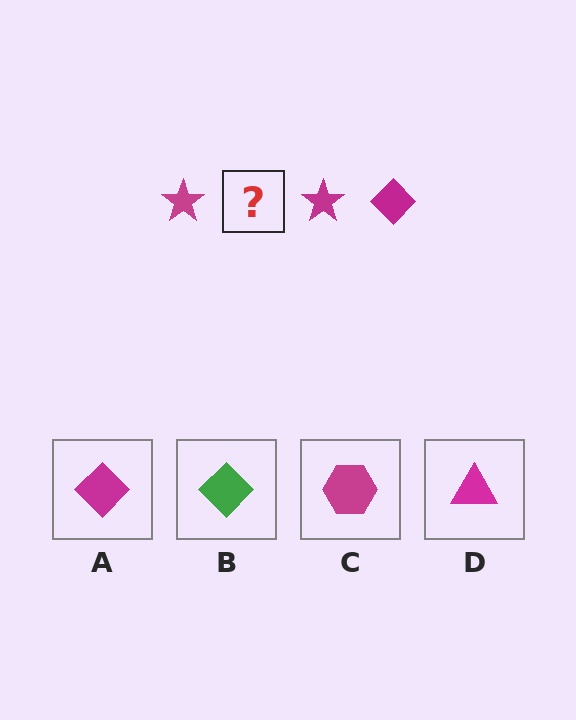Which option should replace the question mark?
Option A.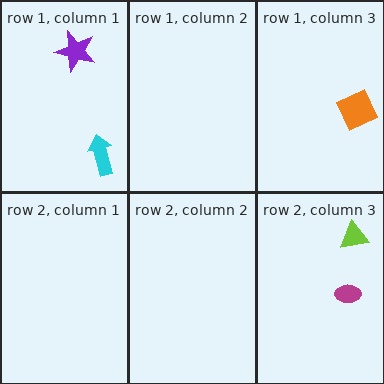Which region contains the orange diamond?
The row 1, column 3 region.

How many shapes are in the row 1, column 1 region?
2.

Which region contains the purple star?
The row 1, column 1 region.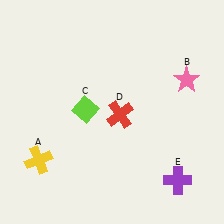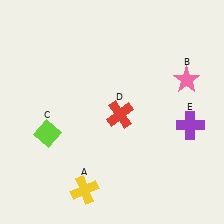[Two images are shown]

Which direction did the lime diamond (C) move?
The lime diamond (C) moved left.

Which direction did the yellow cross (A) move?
The yellow cross (A) moved right.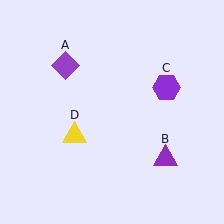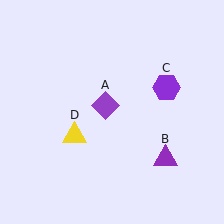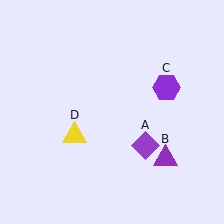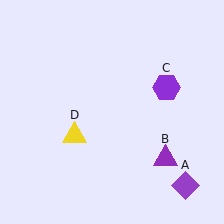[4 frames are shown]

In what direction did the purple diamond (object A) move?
The purple diamond (object A) moved down and to the right.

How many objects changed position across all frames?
1 object changed position: purple diamond (object A).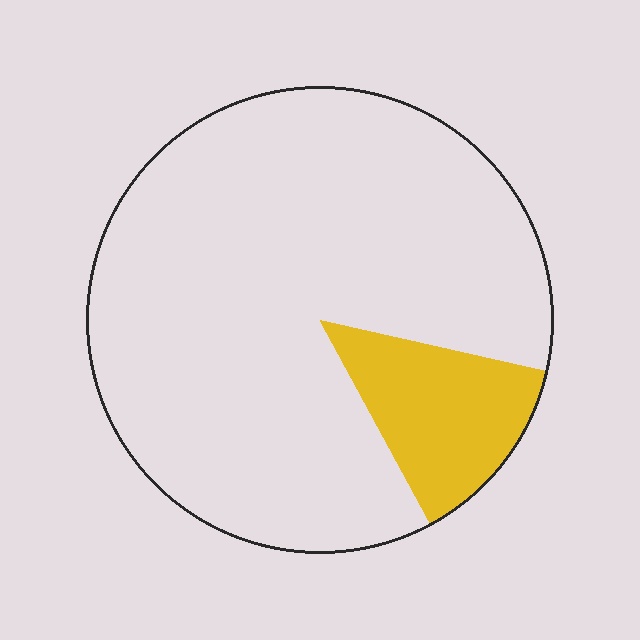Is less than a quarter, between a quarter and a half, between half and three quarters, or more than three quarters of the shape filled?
Less than a quarter.